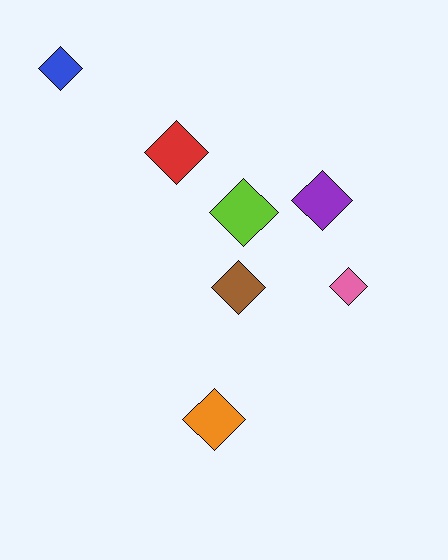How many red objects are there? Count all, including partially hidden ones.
There is 1 red object.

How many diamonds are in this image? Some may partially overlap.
There are 7 diamonds.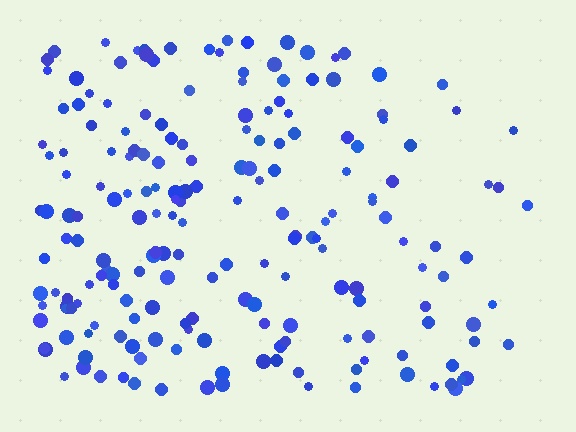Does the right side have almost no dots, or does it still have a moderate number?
Still a moderate number, just noticeably fewer than the left.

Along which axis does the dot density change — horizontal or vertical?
Horizontal.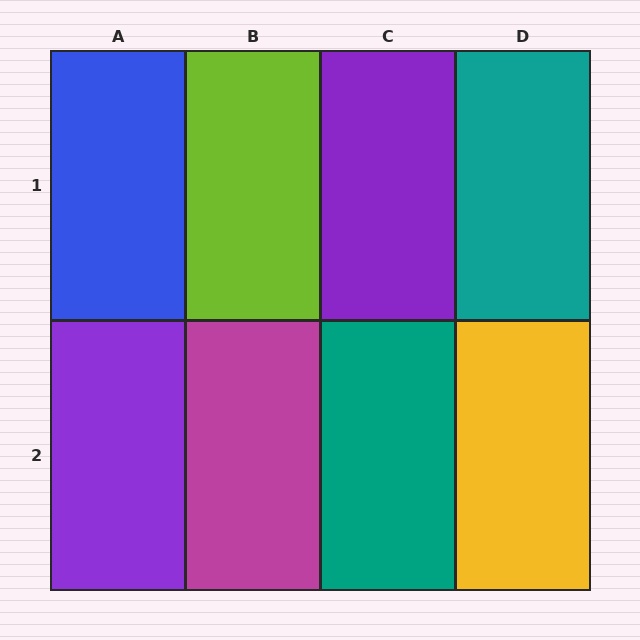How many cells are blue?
1 cell is blue.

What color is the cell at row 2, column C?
Teal.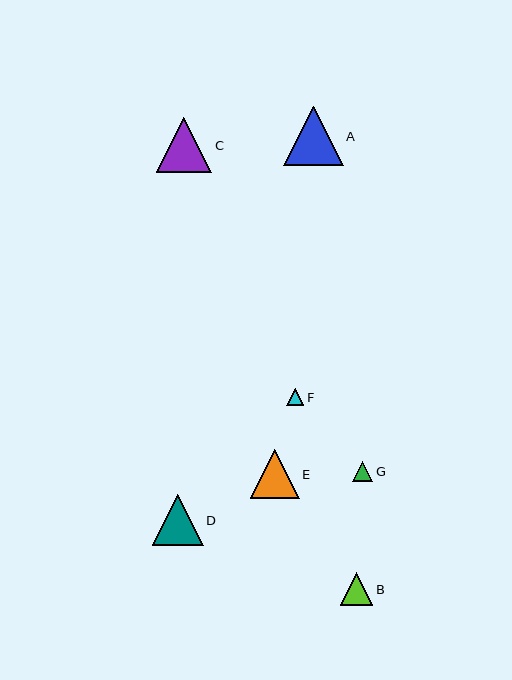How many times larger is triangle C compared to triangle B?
Triangle C is approximately 1.7 times the size of triangle B.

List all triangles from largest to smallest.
From largest to smallest: A, C, D, E, B, G, F.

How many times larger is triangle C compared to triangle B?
Triangle C is approximately 1.7 times the size of triangle B.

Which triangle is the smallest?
Triangle F is the smallest with a size of approximately 17 pixels.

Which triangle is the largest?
Triangle A is the largest with a size of approximately 59 pixels.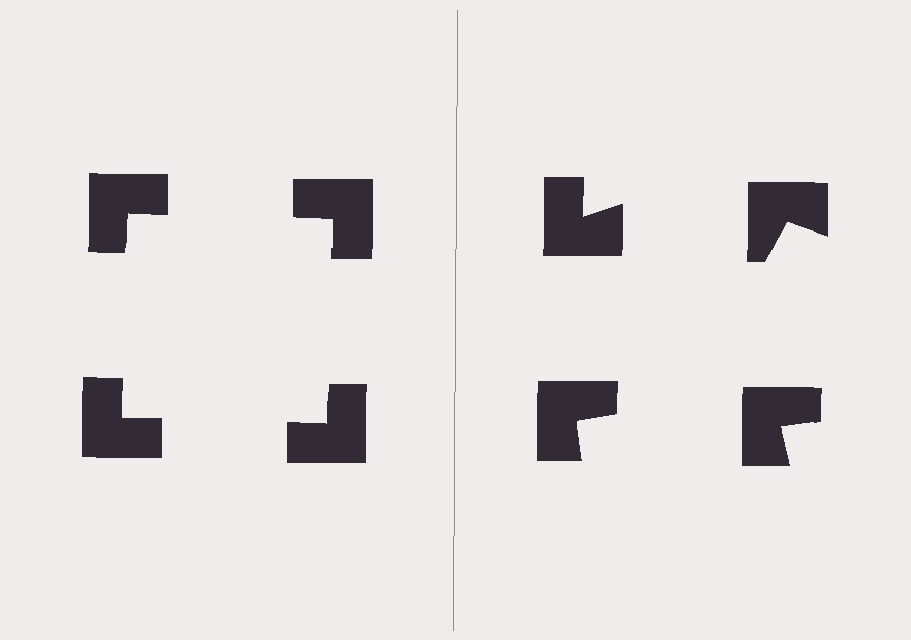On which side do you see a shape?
An illusory square appears on the left side. On the right side the wedge cuts are rotated, so no coherent shape forms.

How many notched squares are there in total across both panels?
8 — 4 on each side.